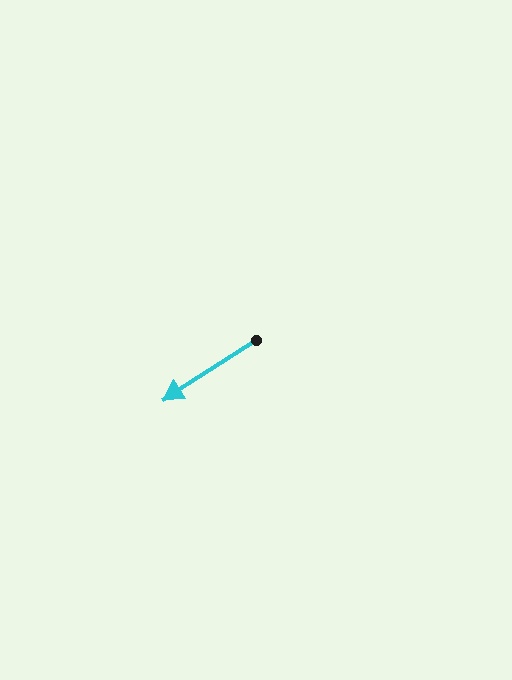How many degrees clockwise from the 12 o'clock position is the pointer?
Approximately 237 degrees.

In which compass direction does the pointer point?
Southwest.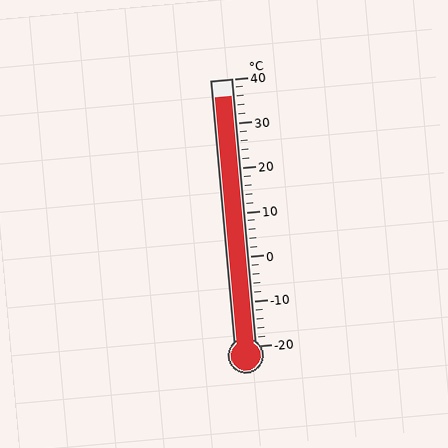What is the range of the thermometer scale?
The thermometer scale ranges from -20°C to 40°C.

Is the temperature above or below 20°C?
The temperature is above 20°C.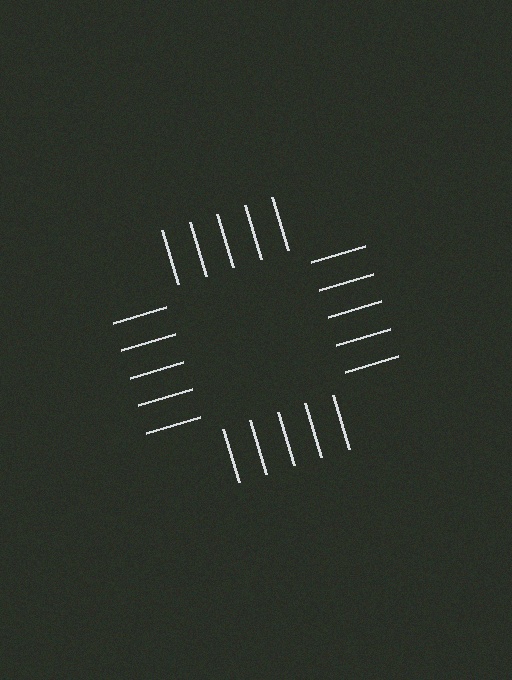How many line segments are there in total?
20 — 5 along each of the 4 edges.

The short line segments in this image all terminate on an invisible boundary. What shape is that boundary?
An illusory square — the line segments terminate on its edges but no continuous stroke is drawn.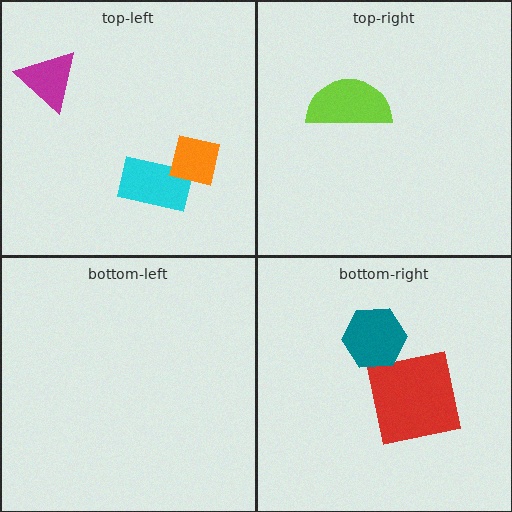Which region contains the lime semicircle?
The top-right region.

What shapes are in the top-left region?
The magenta triangle, the cyan rectangle, the orange square.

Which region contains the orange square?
The top-left region.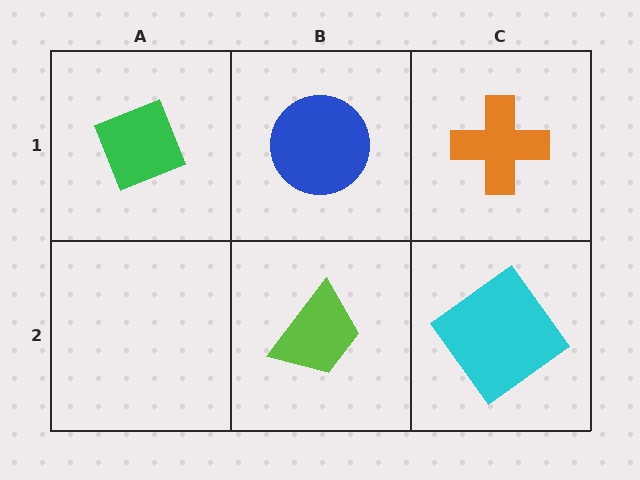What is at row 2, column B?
A lime trapezoid.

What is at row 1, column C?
An orange cross.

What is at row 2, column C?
A cyan diamond.